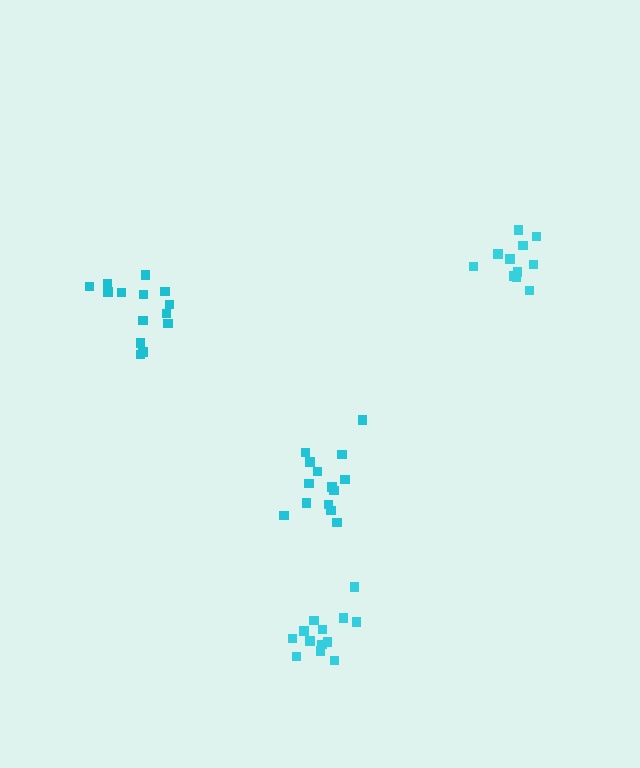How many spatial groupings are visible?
There are 4 spatial groupings.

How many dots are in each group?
Group 1: 14 dots, Group 2: 11 dots, Group 3: 14 dots, Group 4: 13 dots (52 total).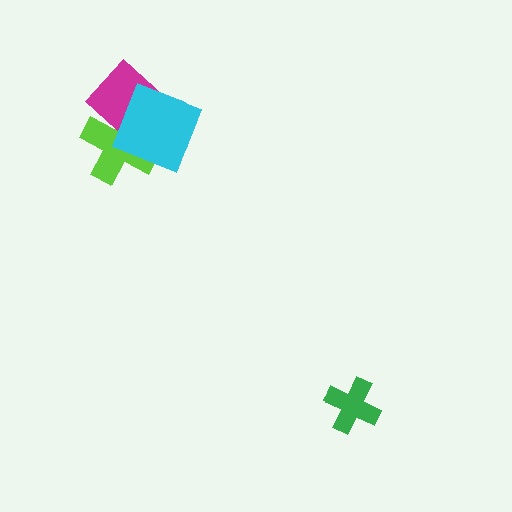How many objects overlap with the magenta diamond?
2 objects overlap with the magenta diamond.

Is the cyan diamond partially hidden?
No, no other shape covers it.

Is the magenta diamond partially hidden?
Yes, it is partially covered by another shape.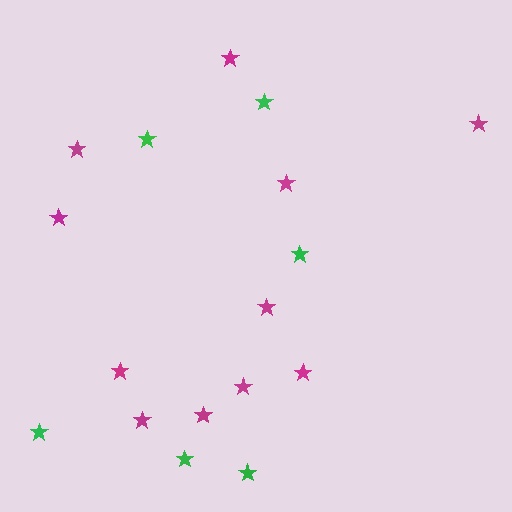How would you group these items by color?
There are 2 groups: one group of green stars (6) and one group of magenta stars (11).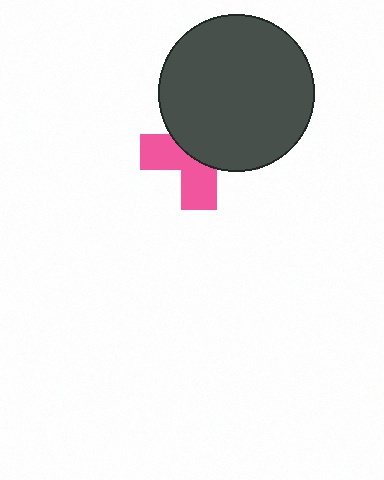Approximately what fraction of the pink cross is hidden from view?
Roughly 56% of the pink cross is hidden behind the dark gray circle.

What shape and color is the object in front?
The object in front is a dark gray circle.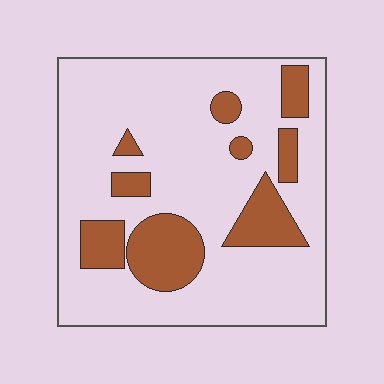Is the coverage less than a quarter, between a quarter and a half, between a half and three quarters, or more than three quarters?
Less than a quarter.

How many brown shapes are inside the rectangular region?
9.